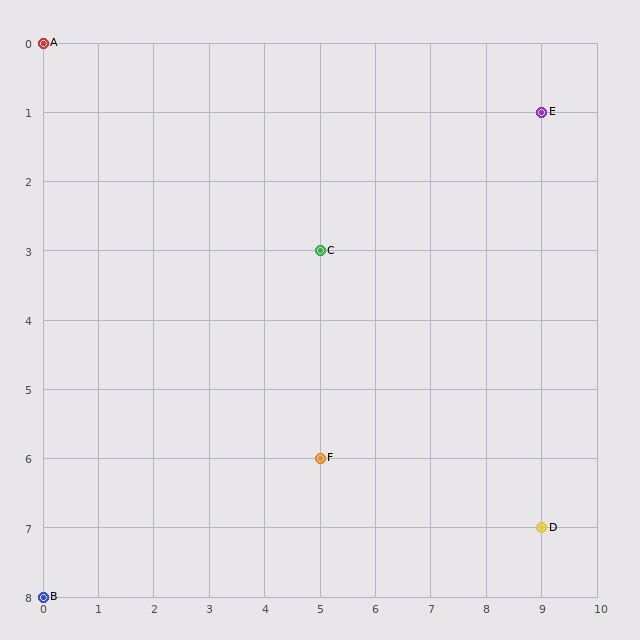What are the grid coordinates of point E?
Point E is at grid coordinates (9, 1).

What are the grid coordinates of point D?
Point D is at grid coordinates (9, 7).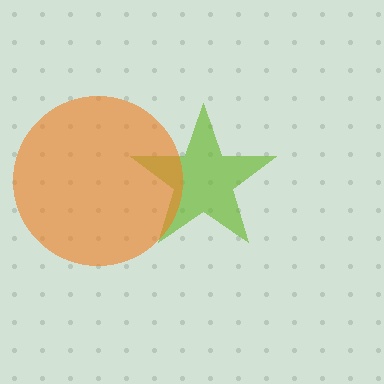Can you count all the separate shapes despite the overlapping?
Yes, there are 2 separate shapes.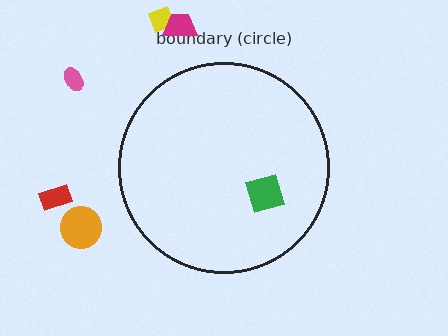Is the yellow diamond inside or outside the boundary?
Outside.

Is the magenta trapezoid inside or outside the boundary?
Outside.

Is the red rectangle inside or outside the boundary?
Outside.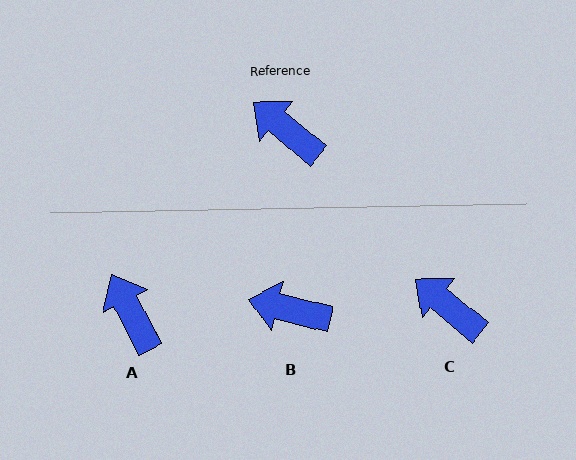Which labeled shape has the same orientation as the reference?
C.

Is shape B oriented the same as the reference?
No, it is off by about 26 degrees.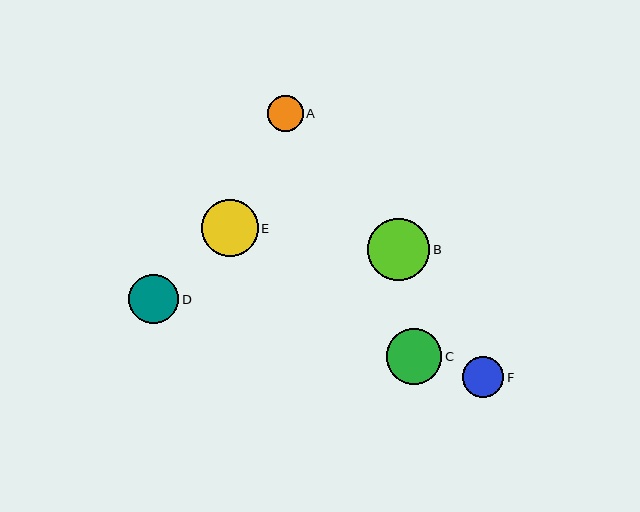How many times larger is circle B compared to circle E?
Circle B is approximately 1.1 times the size of circle E.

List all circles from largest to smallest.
From largest to smallest: B, E, C, D, F, A.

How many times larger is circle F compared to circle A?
Circle F is approximately 1.1 times the size of circle A.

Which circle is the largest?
Circle B is the largest with a size of approximately 62 pixels.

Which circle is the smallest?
Circle A is the smallest with a size of approximately 35 pixels.